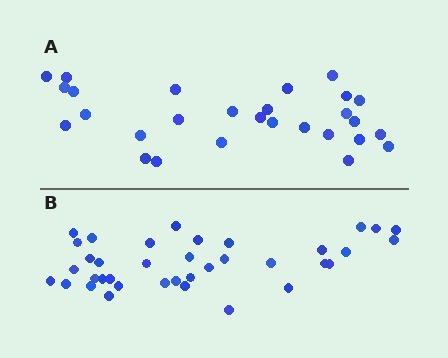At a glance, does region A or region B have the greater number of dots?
Region B (the bottom region) has more dots.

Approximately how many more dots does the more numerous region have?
Region B has roughly 8 or so more dots than region A.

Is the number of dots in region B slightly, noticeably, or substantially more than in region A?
Region B has noticeably more, but not dramatically so. The ratio is roughly 1.3 to 1.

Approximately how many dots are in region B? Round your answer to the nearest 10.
About 40 dots. (The exact count is 37, which rounds to 40.)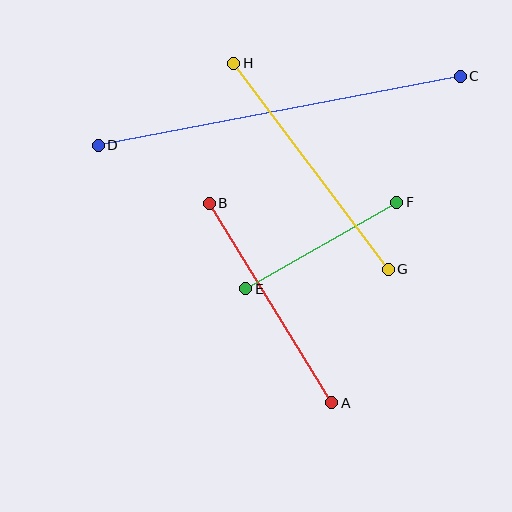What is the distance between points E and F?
The distance is approximately 174 pixels.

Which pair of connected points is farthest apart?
Points C and D are farthest apart.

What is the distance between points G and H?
The distance is approximately 257 pixels.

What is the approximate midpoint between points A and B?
The midpoint is at approximately (271, 303) pixels.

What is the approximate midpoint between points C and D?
The midpoint is at approximately (279, 111) pixels.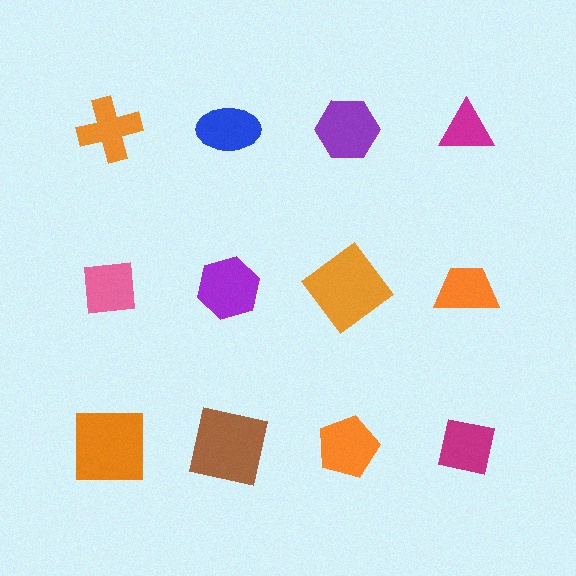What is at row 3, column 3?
An orange pentagon.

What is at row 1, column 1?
An orange cross.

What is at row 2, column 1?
A pink square.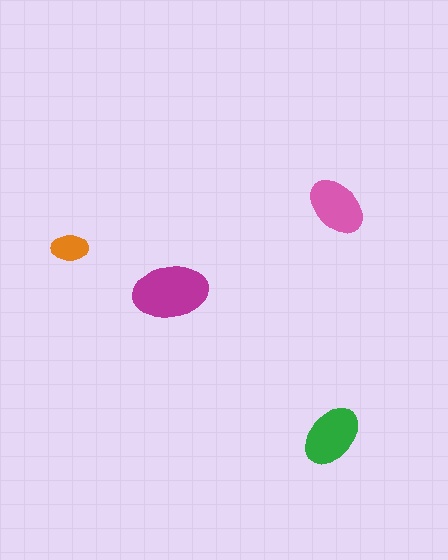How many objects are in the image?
There are 4 objects in the image.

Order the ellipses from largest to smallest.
the magenta one, the green one, the pink one, the orange one.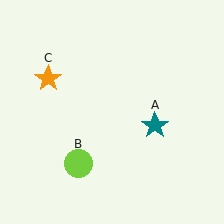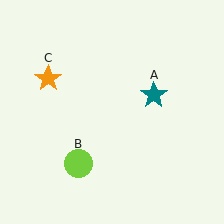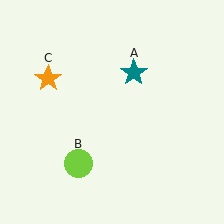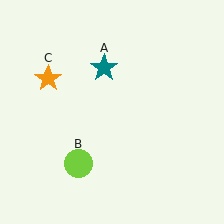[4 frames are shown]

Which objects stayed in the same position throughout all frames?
Lime circle (object B) and orange star (object C) remained stationary.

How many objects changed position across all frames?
1 object changed position: teal star (object A).